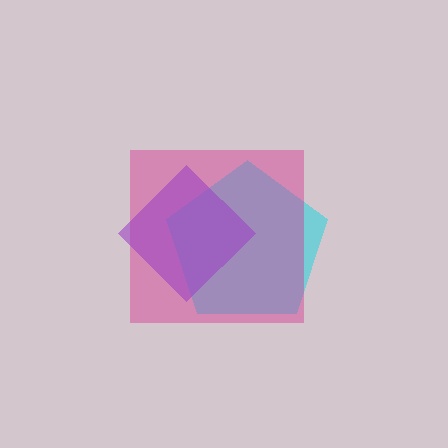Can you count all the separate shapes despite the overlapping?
Yes, there are 3 separate shapes.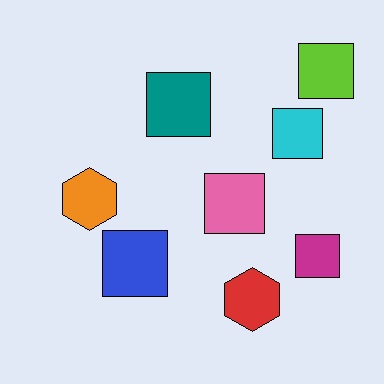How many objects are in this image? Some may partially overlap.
There are 8 objects.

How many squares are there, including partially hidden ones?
There are 6 squares.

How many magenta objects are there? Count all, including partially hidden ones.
There is 1 magenta object.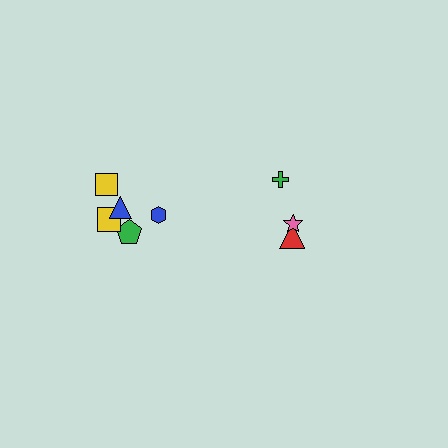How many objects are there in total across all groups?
There are 8 objects.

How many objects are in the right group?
There are 3 objects.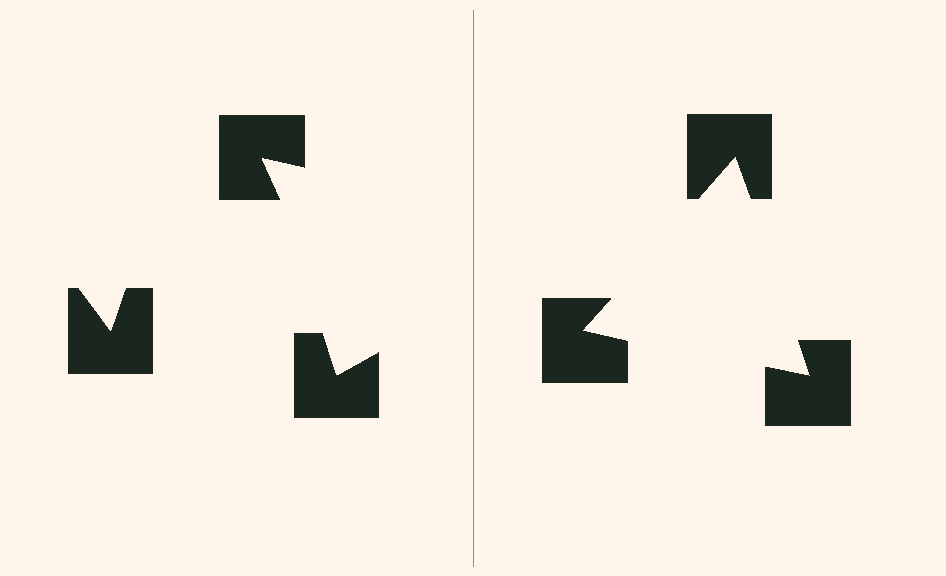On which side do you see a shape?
An illusory triangle appears on the right side. On the left side the wedge cuts are rotated, so no coherent shape forms.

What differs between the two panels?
The notched squares are positioned identically on both sides; only the wedge orientations differ. On the right they align to a triangle; on the left they are misaligned.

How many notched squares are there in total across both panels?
6 — 3 on each side.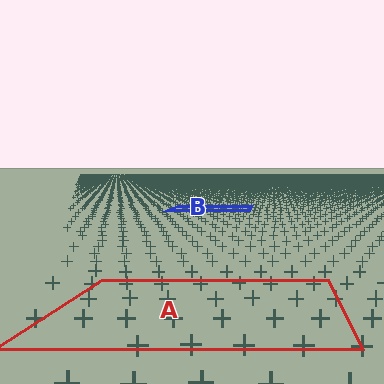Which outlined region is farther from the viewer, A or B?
Region B is farther from the viewer — the texture elements inside it appear smaller and more densely packed.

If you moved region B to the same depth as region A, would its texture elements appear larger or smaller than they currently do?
They would appear larger. At a closer depth, the same texture elements are projected at a bigger on-screen size.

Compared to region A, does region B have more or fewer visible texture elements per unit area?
Region B has more texture elements per unit area — they are packed more densely because it is farther away.